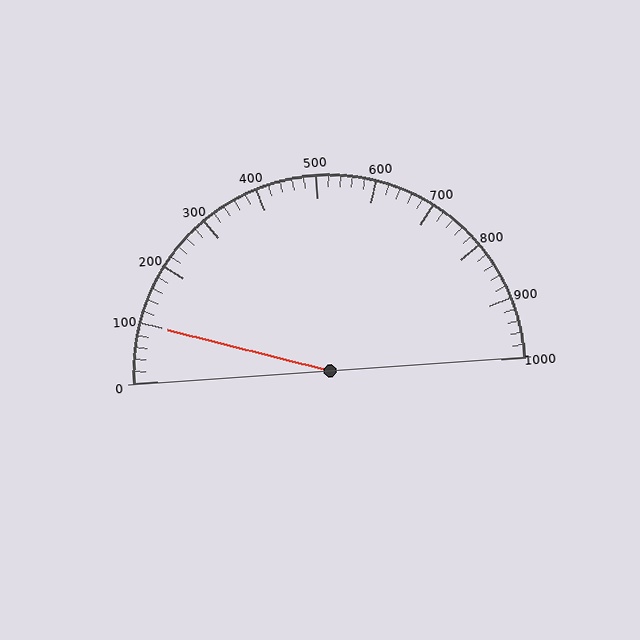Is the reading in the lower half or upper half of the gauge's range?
The reading is in the lower half of the range (0 to 1000).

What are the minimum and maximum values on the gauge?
The gauge ranges from 0 to 1000.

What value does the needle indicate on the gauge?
The needle indicates approximately 100.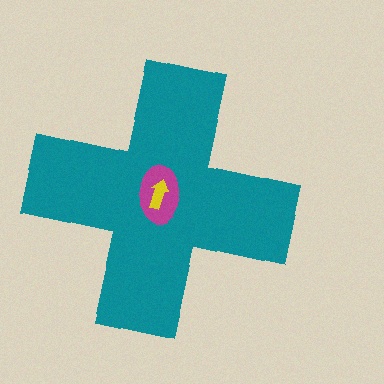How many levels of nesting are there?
3.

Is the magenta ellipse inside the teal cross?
Yes.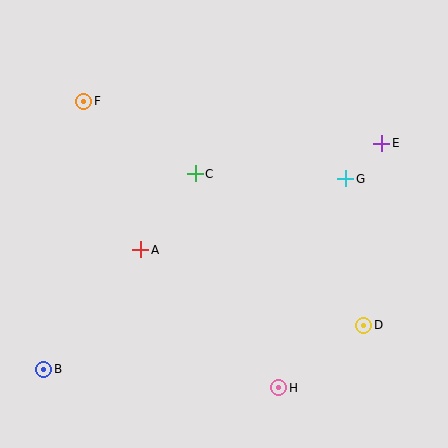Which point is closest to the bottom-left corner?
Point B is closest to the bottom-left corner.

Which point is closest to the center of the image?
Point C at (195, 174) is closest to the center.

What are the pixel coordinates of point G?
Point G is at (346, 179).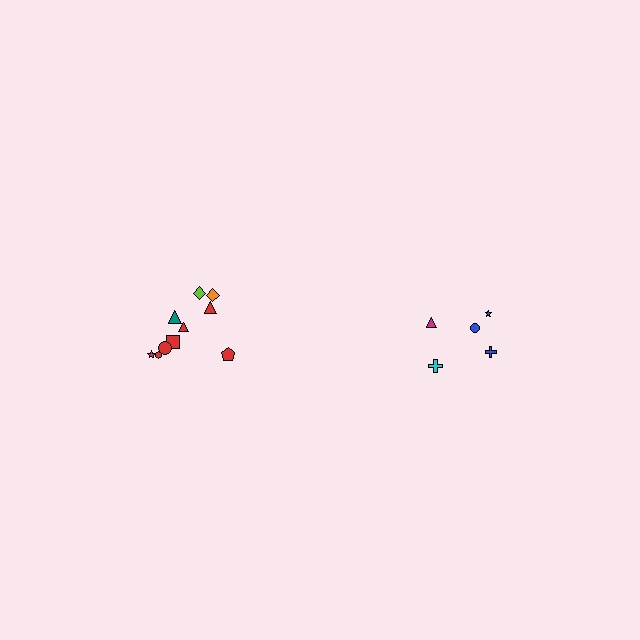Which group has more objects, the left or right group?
The left group.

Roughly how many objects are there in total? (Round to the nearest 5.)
Roughly 15 objects in total.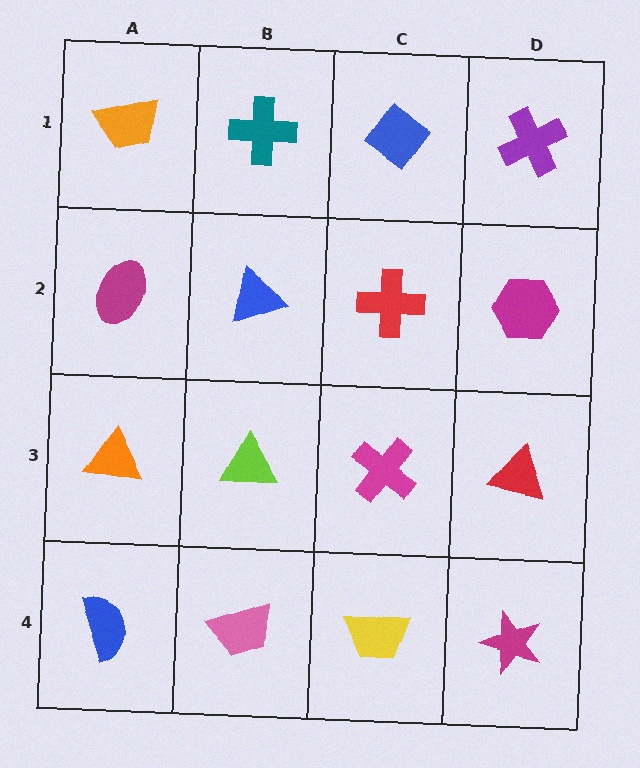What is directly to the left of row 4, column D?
A yellow trapezoid.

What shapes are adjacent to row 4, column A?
An orange triangle (row 3, column A), a pink trapezoid (row 4, column B).